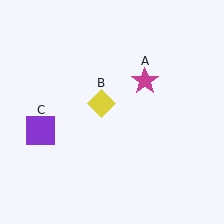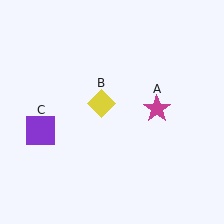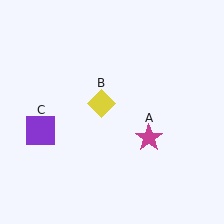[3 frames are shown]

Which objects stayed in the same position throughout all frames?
Yellow diamond (object B) and purple square (object C) remained stationary.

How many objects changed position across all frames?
1 object changed position: magenta star (object A).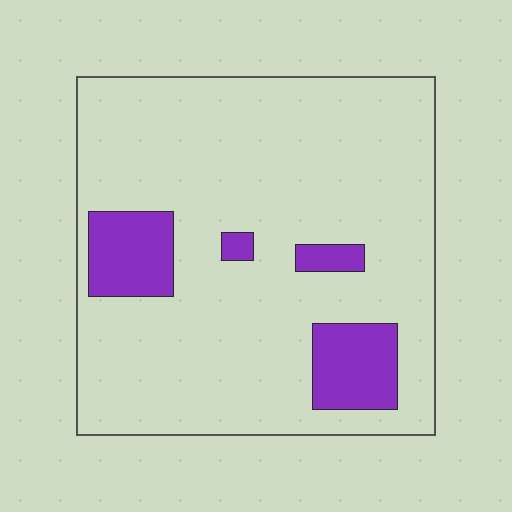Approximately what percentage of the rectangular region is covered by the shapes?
Approximately 15%.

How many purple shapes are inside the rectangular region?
4.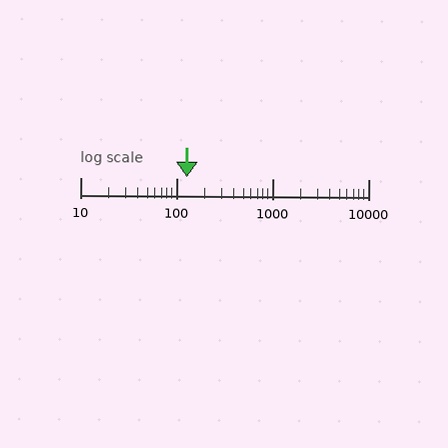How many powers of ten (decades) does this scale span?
The scale spans 3 decades, from 10 to 10000.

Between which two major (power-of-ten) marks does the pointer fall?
The pointer is between 100 and 1000.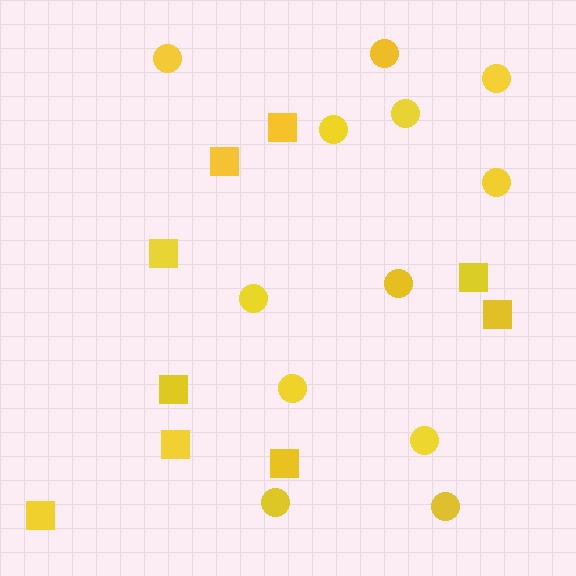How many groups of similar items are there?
There are 2 groups: one group of circles (12) and one group of squares (9).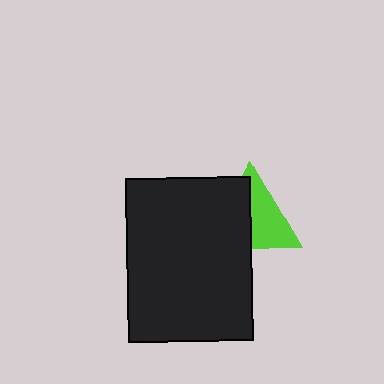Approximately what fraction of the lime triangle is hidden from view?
Roughly 49% of the lime triangle is hidden behind the black rectangle.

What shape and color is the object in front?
The object in front is a black rectangle.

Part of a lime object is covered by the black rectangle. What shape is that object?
It is a triangle.